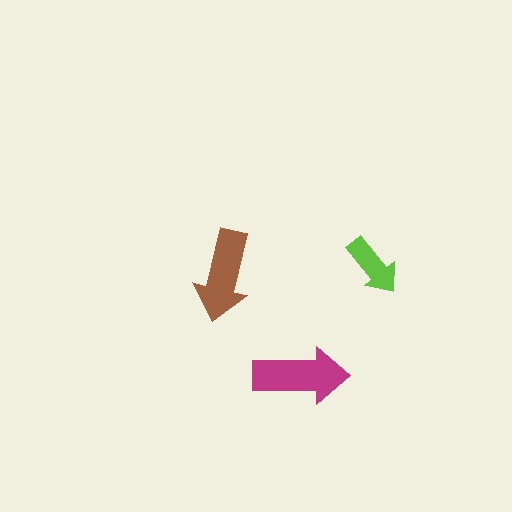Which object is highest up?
The lime arrow is topmost.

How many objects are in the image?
There are 3 objects in the image.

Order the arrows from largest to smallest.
the magenta one, the brown one, the lime one.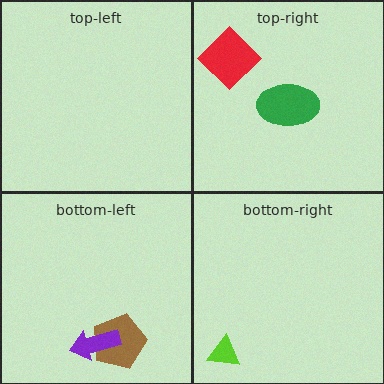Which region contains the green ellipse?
The top-right region.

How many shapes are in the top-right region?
2.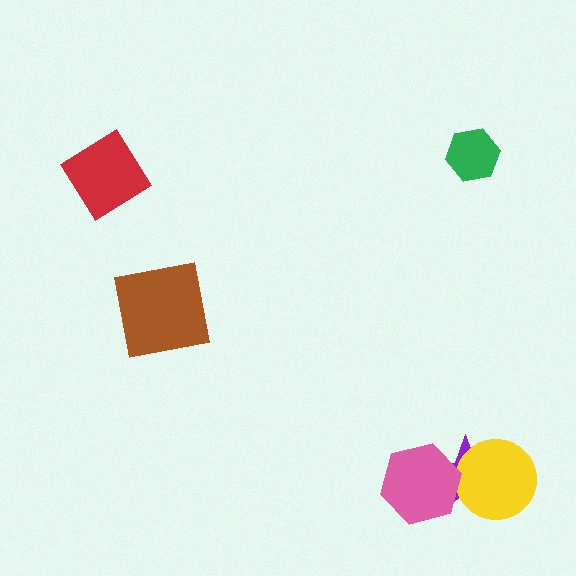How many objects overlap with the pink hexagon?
1 object overlaps with the pink hexagon.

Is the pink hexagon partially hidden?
No, no other shape covers it.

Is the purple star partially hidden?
Yes, it is partially covered by another shape.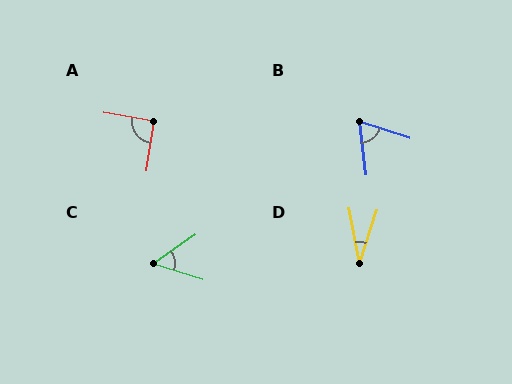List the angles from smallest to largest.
D (29°), C (52°), B (65°), A (91°).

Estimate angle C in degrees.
Approximately 52 degrees.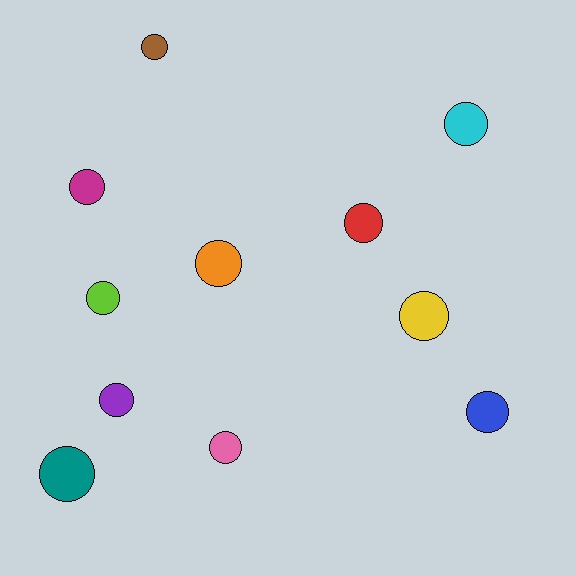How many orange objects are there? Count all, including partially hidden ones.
There is 1 orange object.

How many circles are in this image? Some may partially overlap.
There are 11 circles.